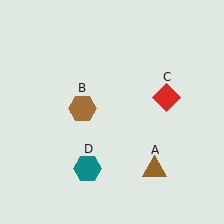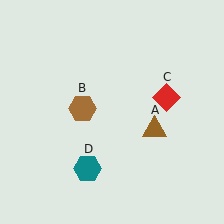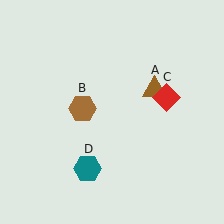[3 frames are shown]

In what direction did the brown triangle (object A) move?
The brown triangle (object A) moved up.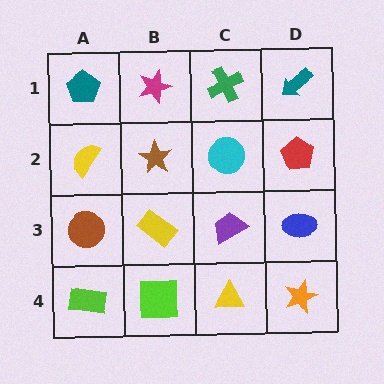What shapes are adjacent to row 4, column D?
A blue ellipse (row 3, column D), a yellow triangle (row 4, column C).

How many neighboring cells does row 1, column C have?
3.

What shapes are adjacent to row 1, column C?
A cyan circle (row 2, column C), a magenta star (row 1, column B), a teal arrow (row 1, column D).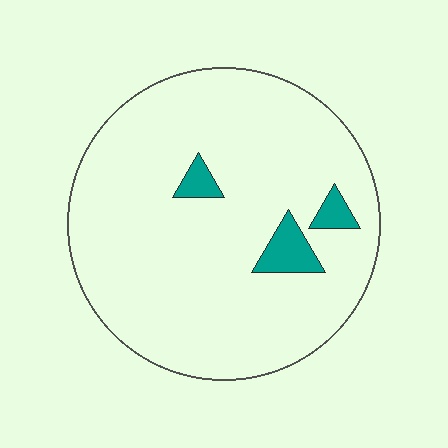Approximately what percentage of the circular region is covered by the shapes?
Approximately 5%.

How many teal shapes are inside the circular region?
3.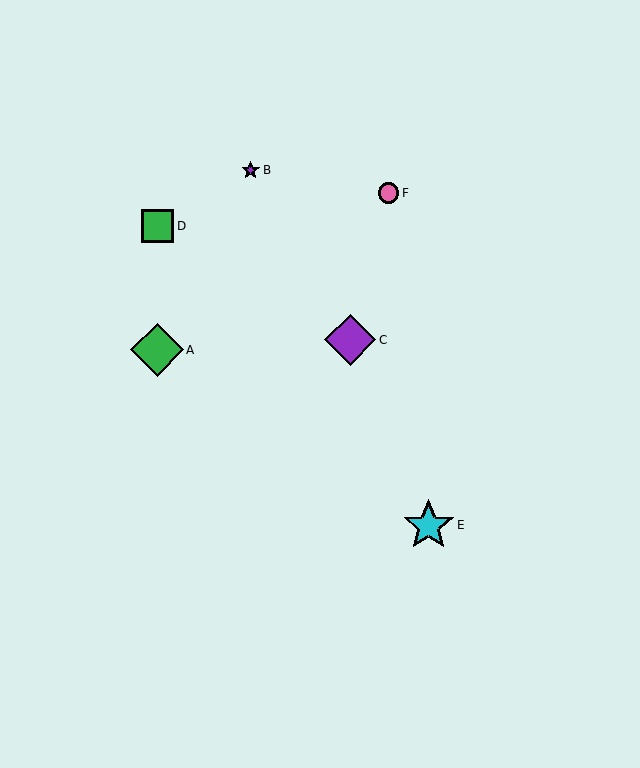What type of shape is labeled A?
Shape A is a green diamond.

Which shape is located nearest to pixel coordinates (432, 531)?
The cyan star (labeled E) at (429, 525) is nearest to that location.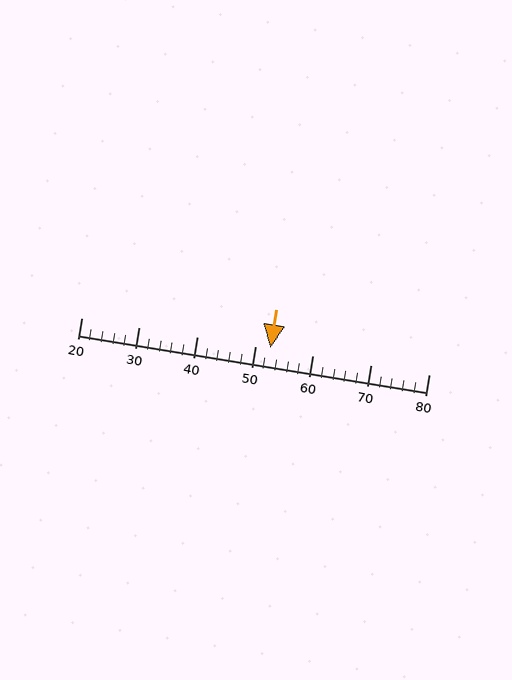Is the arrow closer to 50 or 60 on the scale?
The arrow is closer to 50.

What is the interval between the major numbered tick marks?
The major tick marks are spaced 10 units apart.